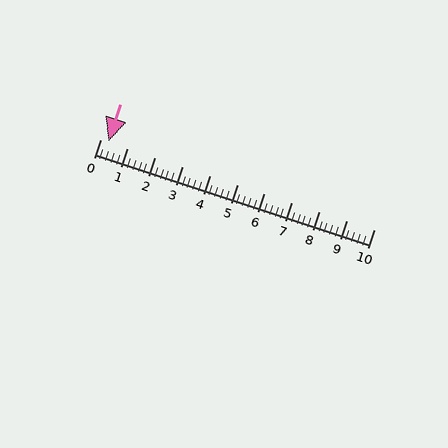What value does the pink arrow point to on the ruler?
The pink arrow points to approximately 0.3.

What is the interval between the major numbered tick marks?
The major tick marks are spaced 1 units apart.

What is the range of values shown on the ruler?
The ruler shows values from 0 to 10.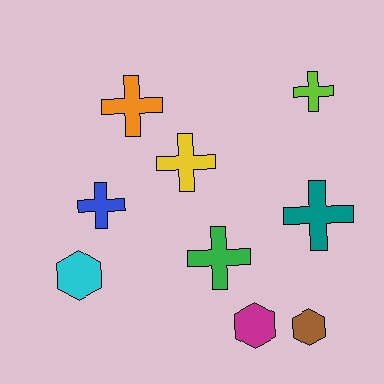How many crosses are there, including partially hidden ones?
There are 6 crosses.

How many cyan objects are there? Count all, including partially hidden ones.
There is 1 cyan object.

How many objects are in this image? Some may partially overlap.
There are 9 objects.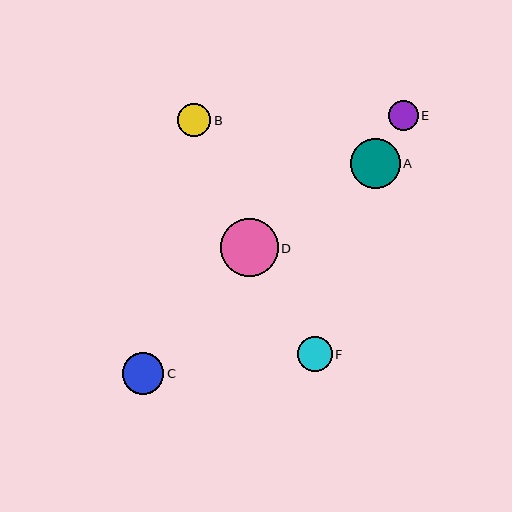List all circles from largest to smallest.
From largest to smallest: D, A, C, F, B, E.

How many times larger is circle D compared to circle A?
Circle D is approximately 1.2 times the size of circle A.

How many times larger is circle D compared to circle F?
Circle D is approximately 1.6 times the size of circle F.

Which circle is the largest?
Circle D is the largest with a size of approximately 58 pixels.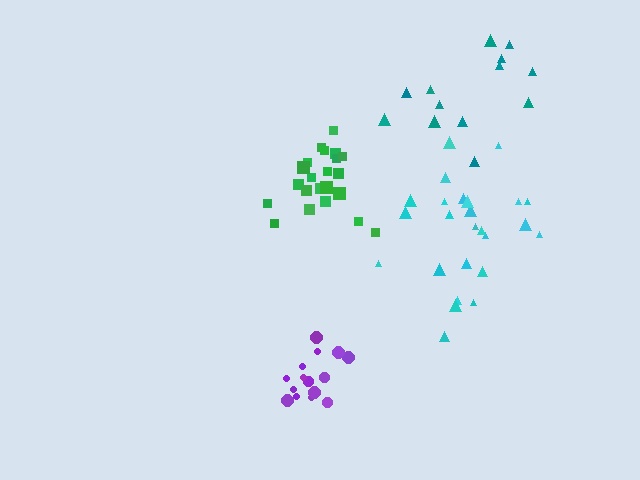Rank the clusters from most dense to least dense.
purple, green, cyan, teal.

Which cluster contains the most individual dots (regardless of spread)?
Cyan (25).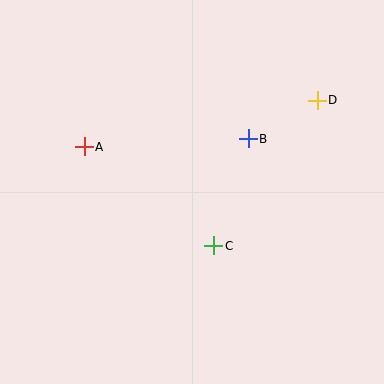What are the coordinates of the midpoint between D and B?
The midpoint between D and B is at (283, 119).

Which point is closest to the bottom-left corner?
Point A is closest to the bottom-left corner.